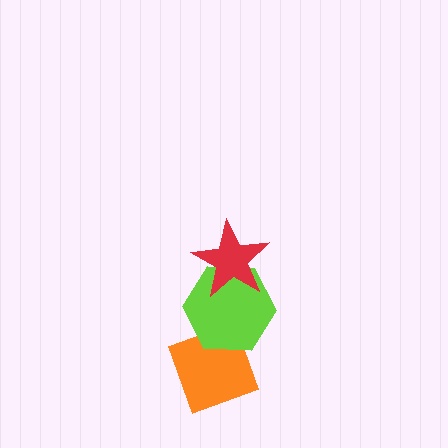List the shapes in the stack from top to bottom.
From top to bottom: the red star, the lime hexagon, the orange diamond.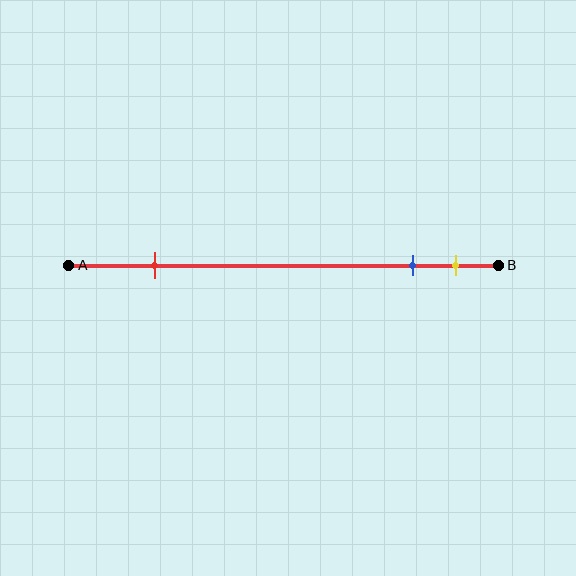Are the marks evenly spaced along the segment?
No, the marks are not evenly spaced.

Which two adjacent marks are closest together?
The blue and yellow marks are the closest adjacent pair.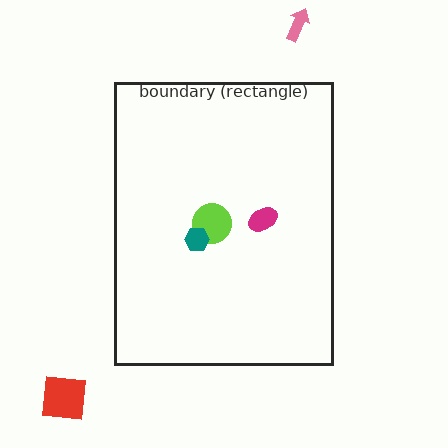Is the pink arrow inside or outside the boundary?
Outside.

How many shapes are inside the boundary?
3 inside, 2 outside.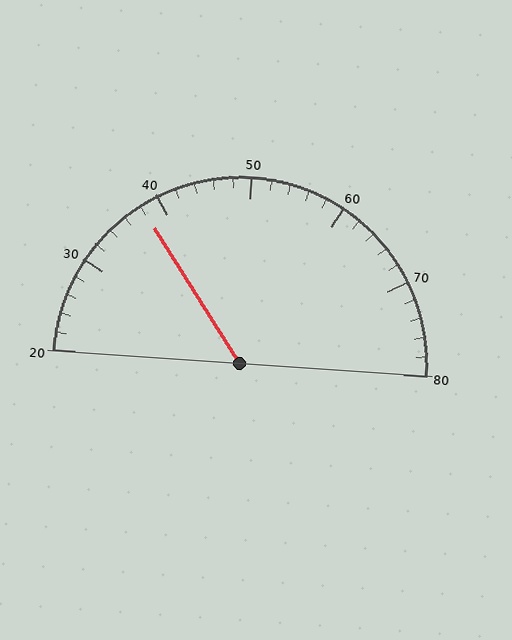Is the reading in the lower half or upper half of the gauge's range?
The reading is in the lower half of the range (20 to 80).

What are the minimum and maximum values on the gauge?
The gauge ranges from 20 to 80.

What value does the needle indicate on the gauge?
The needle indicates approximately 38.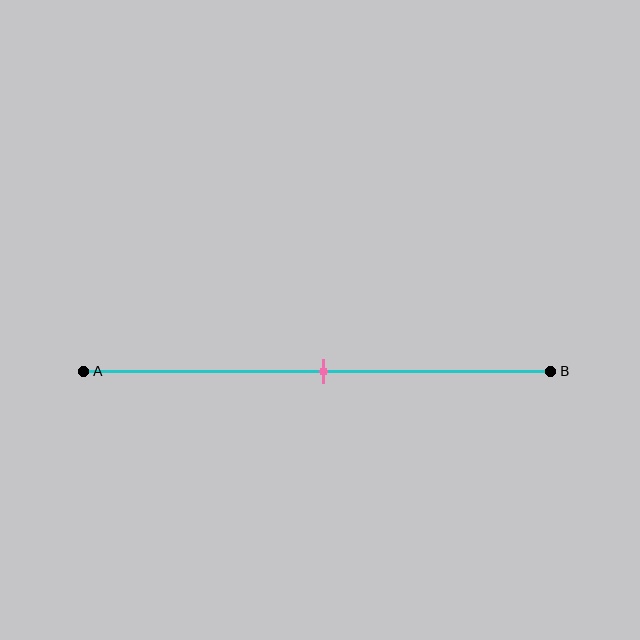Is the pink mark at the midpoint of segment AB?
Yes, the mark is approximately at the midpoint.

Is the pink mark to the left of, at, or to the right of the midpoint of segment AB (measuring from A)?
The pink mark is approximately at the midpoint of segment AB.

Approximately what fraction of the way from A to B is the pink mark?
The pink mark is approximately 50% of the way from A to B.